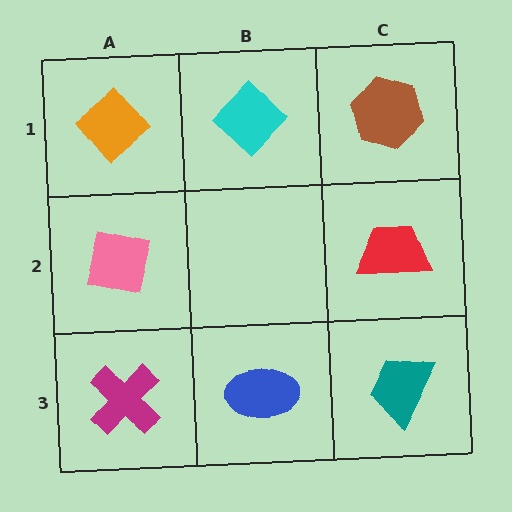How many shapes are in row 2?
2 shapes.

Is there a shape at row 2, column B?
No, that cell is empty.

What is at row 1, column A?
An orange diamond.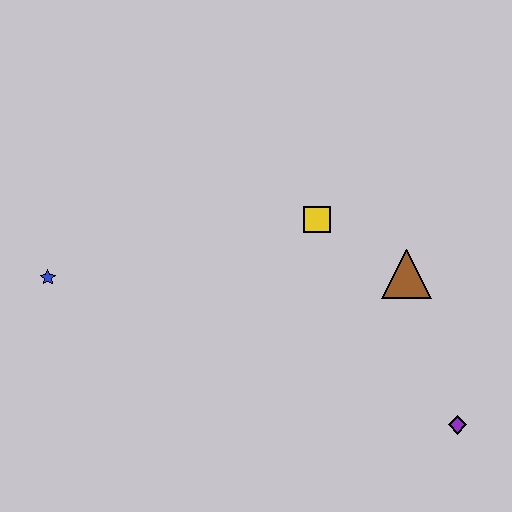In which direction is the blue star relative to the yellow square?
The blue star is to the left of the yellow square.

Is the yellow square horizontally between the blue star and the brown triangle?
Yes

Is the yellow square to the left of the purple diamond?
Yes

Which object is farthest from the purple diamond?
The blue star is farthest from the purple diamond.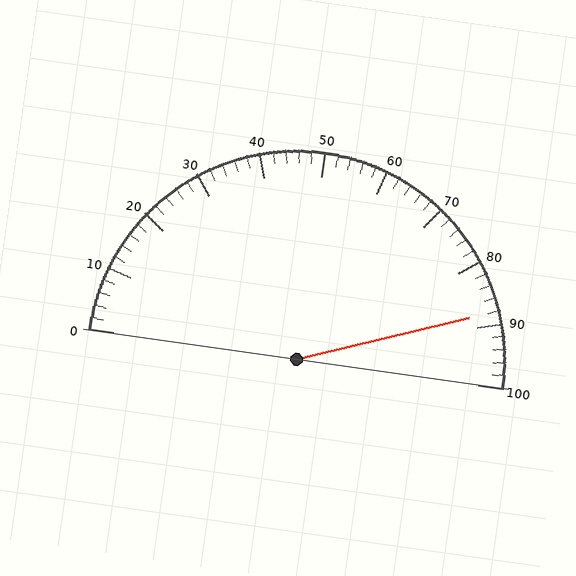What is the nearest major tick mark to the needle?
The nearest major tick mark is 90.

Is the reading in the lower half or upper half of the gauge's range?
The reading is in the upper half of the range (0 to 100).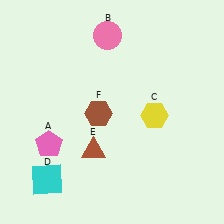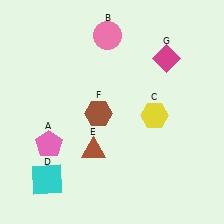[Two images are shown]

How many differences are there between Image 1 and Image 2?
There is 1 difference between the two images.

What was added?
A magenta diamond (G) was added in Image 2.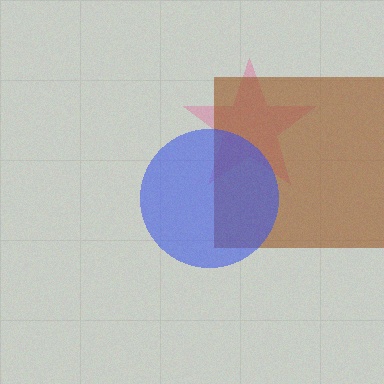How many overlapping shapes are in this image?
There are 3 overlapping shapes in the image.